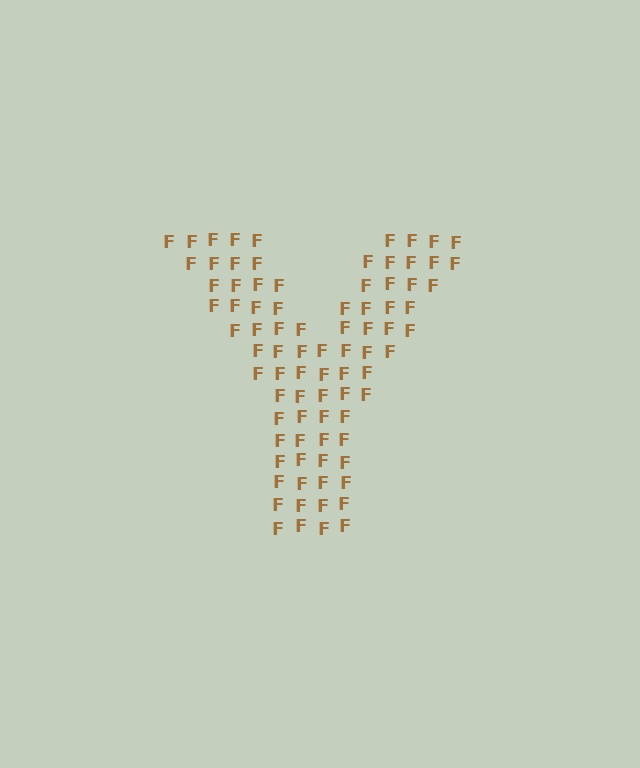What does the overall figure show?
The overall figure shows the letter Y.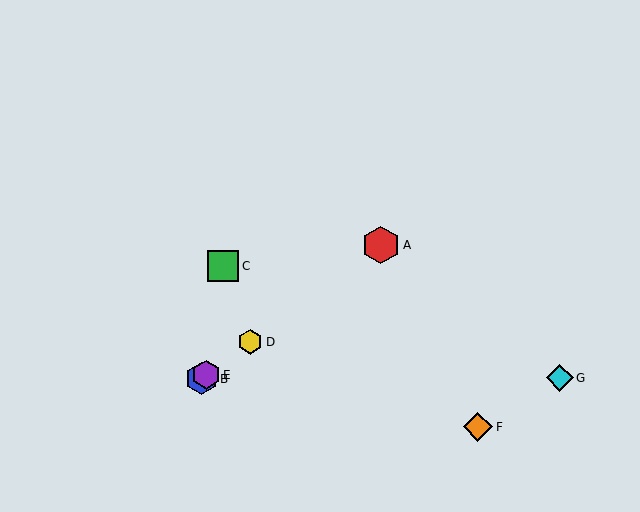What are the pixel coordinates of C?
Object C is at (223, 266).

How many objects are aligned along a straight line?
4 objects (A, B, D, E) are aligned along a straight line.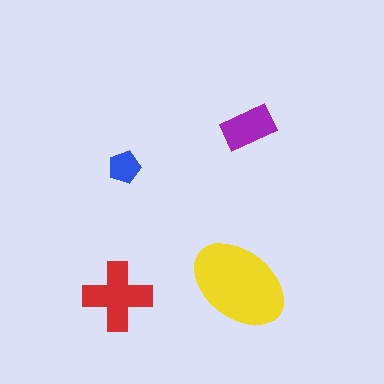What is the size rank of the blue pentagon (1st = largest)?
4th.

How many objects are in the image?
There are 4 objects in the image.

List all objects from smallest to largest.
The blue pentagon, the purple rectangle, the red cross, the yellow ellipse.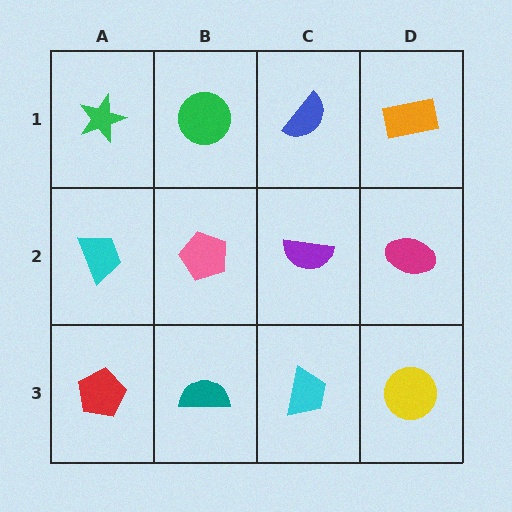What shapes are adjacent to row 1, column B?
A pink pentagon (row 2, column B), a green star (row 1, column A), a blue semicircle (row 1, column C).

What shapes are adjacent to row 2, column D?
An orange rectangle (row 1, column D), a yellow circle (row 3, column D), a purple semicircle (row 2, column C).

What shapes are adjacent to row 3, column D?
A magenta ellipse (row 2, column D), a cyan trapezoid (row 3, column C).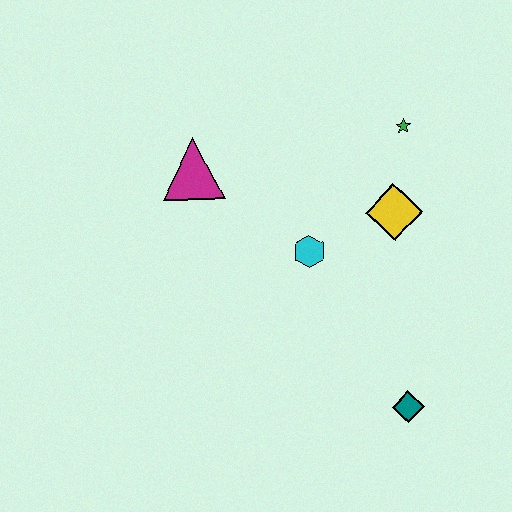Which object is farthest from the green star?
The teal diamond is farthest from the green star.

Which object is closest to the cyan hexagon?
The yellow diamond is closest to the cyan hexagon.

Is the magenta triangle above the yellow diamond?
Yes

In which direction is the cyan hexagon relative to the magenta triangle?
The cyan hexagon is to the right of the magenta triangle.